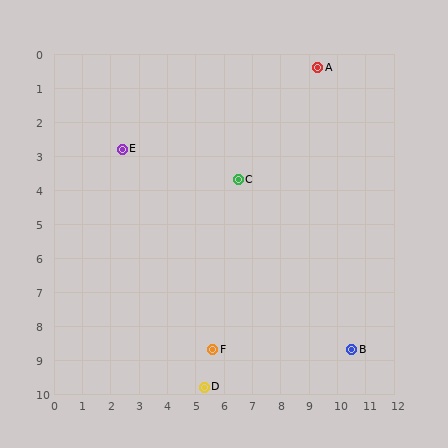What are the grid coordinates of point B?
Point B is at approximately (10.5, 8.7).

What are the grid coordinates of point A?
Point A is at approximately (9.3, 0.4).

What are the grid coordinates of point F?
Point F is at approximately (5.6, 8.7).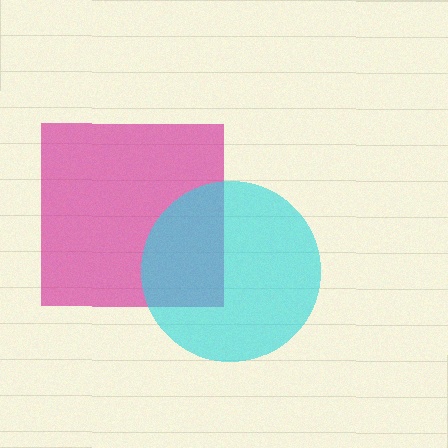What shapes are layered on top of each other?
The layered shapes are: a magenta square, a cyan circle.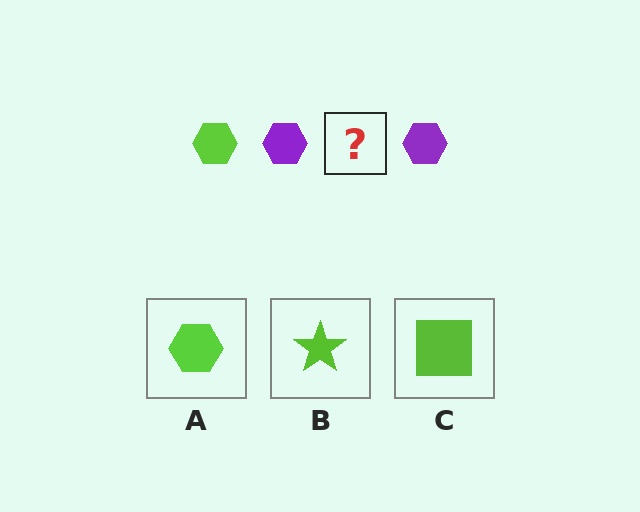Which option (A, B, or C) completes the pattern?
A.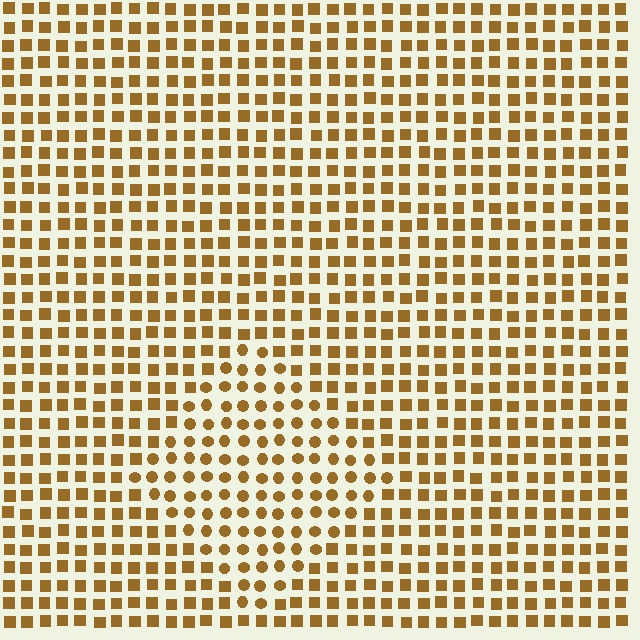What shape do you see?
I see a diamond.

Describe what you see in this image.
The image is filled with small brown elements arranged in a uniform grid. A diamond-shaped region contains circles, while the surrounding area contains squares. The boundary is defined purely by the change in element shape.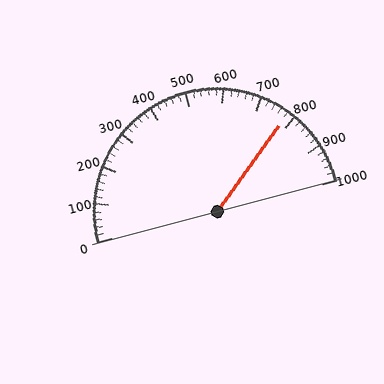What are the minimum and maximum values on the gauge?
The gauge ranges from 0 to 1000.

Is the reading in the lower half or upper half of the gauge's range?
The reading is in the upper half of the range (0 to 1000).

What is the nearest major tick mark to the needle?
The nearest major tick mark is 800.